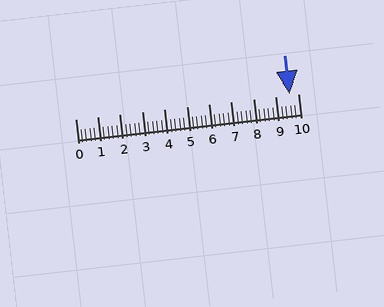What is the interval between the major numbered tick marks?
The major tick marks are spaced 1 units apart.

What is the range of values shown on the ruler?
The ruler shows values from 0 to 10.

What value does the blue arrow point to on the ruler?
The blue arrow points to approximately 9.6.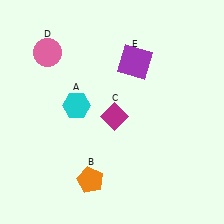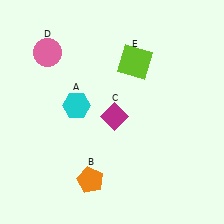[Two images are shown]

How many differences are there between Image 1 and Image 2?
There is 1 difference between the two images.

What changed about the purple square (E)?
In Image 1, E is purple. In Image 2, it changed to lime.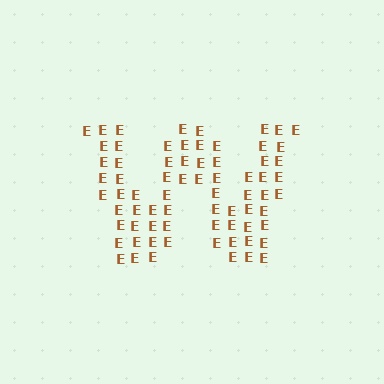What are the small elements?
The small elements are letter E's.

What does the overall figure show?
The overall figure shows the letter W.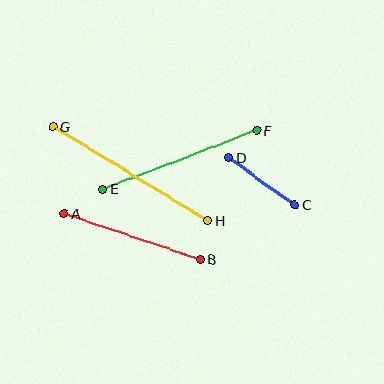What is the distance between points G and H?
The distance is approximately 181 pixels.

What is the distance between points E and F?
The distance is approximately 165 pixels.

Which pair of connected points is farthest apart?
Points G and H are farthest apart.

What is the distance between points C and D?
The distance is approximately 81 pixels.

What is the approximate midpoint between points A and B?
The midpoint is at approximately (132, 237) pixels.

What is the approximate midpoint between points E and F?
The midpoint is at approximately (180, 160) pixels.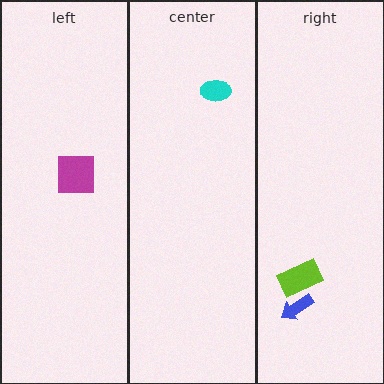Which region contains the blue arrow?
The right region.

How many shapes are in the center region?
1.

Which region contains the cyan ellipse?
The center region.